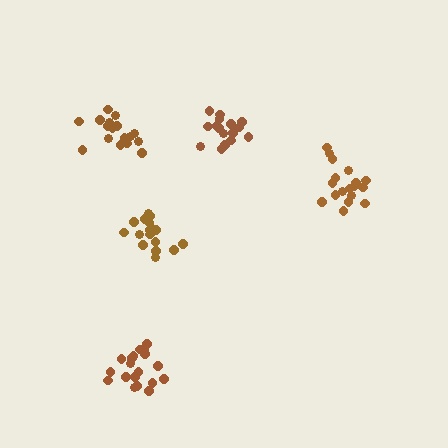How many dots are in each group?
Group 1: 18 dots, Group 2: 16 dots, Group 3: 17 dots, Group 4: 19 dots, Group 5: 18 dots (88 total).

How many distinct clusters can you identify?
There are 5 distinct clusters.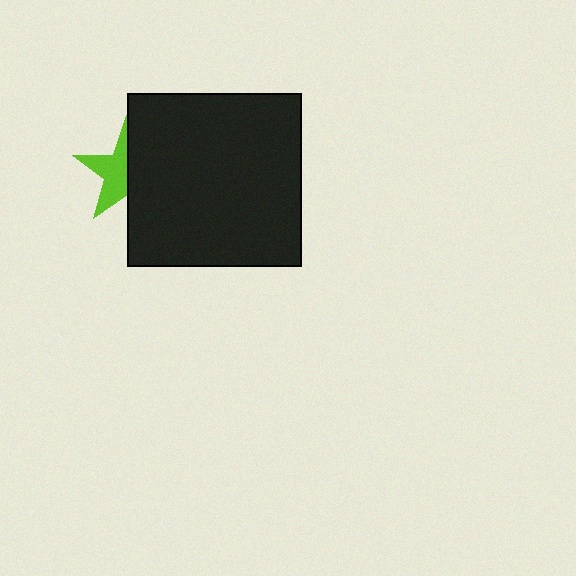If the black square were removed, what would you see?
You would see the complete lime star.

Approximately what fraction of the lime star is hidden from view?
Roughly 48% of the lime star is hidden behind the black square.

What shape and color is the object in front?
The object in front is a black square.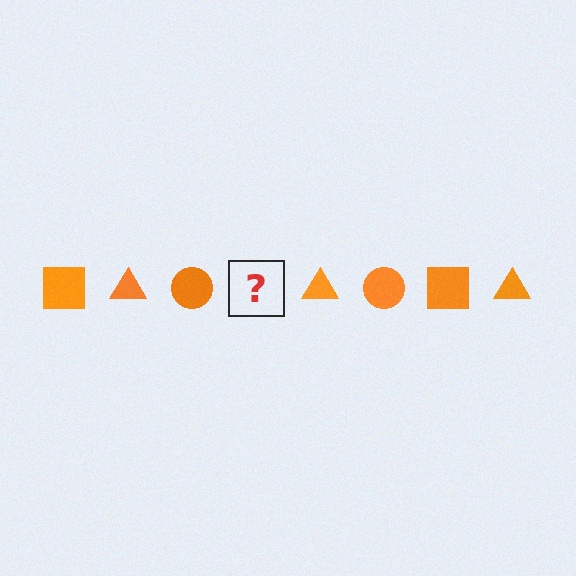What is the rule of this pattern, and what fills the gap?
The rule is that the pattern cycles through square, triangle, circle shapes in orange. The gap should be filled with an orange square.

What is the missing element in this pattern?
The missing element is an orange square.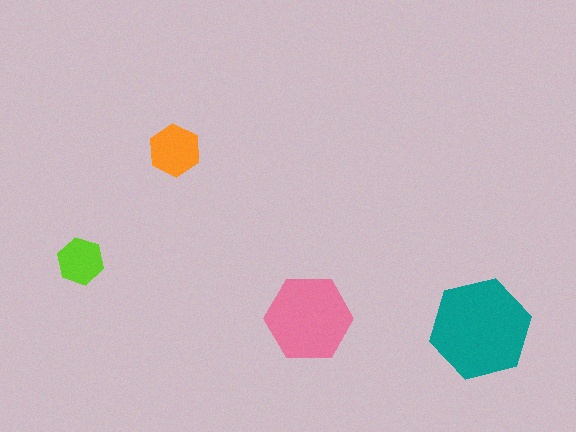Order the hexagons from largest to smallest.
the teal one, the pink one, the orange one, the lime one.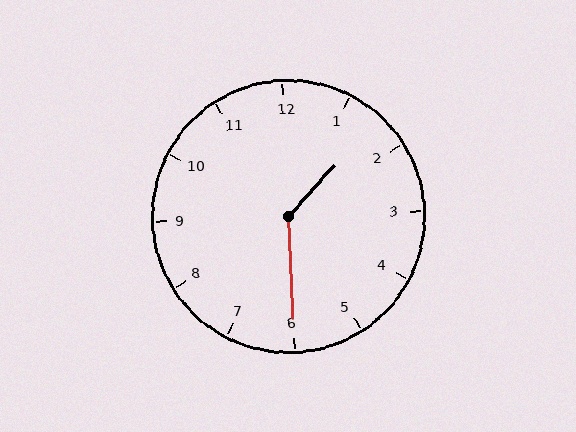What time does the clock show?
1:30.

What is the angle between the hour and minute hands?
Approximately 135 degrees.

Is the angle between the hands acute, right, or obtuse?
It is obtuse.